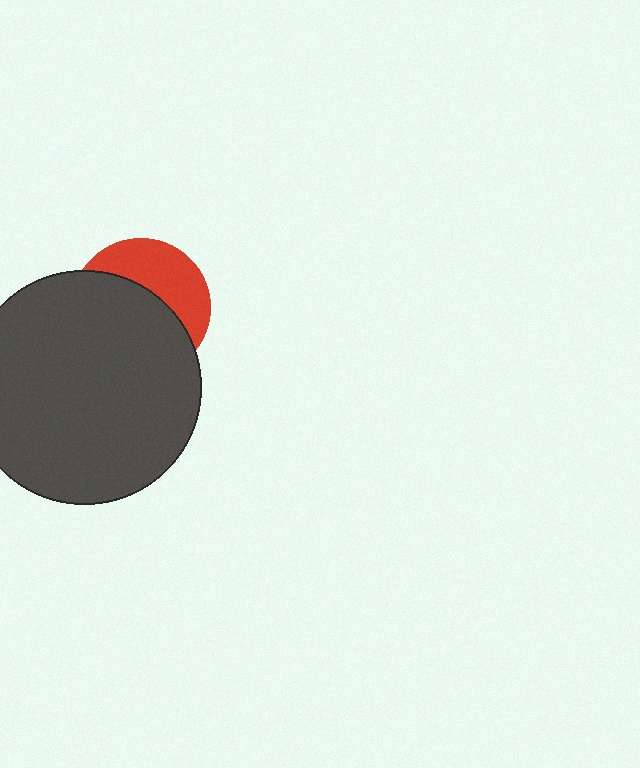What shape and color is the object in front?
The object in front is a dark gray circle.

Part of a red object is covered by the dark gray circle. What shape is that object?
It is a circle.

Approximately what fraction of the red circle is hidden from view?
Roughly 61% of the red circle is hidden behind the dark gray circle.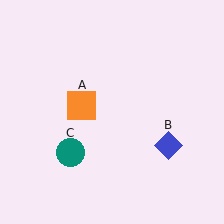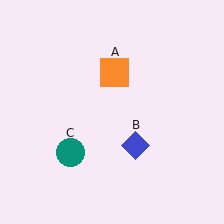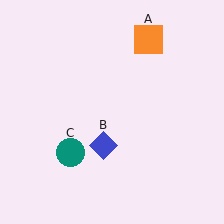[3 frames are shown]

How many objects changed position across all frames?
2 objects changed position: orange square (object A), blue diamond (object B).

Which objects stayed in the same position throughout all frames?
Teal circle (object C) remained stationary.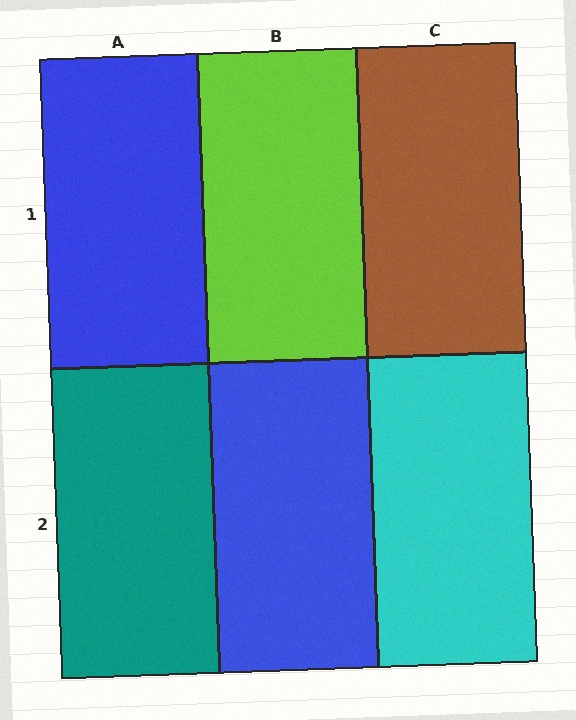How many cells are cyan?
1 cell is cyan.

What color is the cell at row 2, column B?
Blue.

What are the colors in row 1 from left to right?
Blue, lime, brown.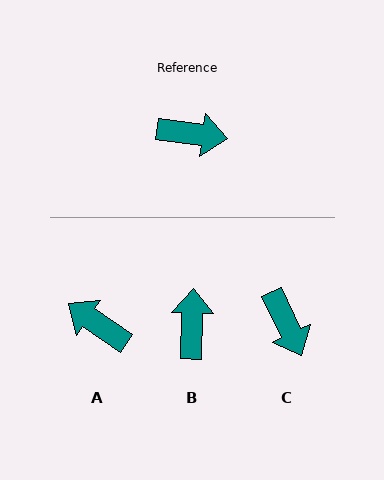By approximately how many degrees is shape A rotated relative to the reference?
Approximately 153 degrees counter-clockwise.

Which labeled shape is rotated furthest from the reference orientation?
A, about 153 degrees away.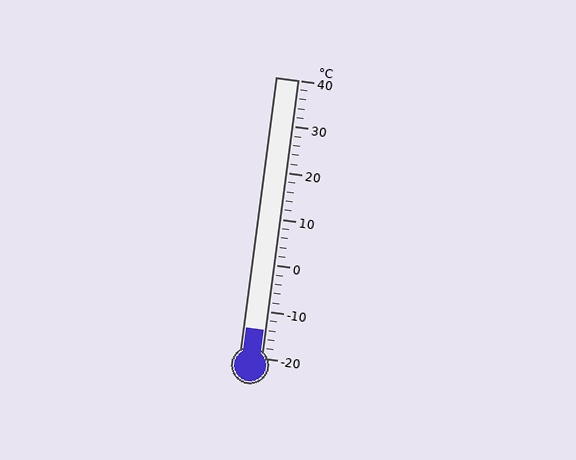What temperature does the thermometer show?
The thermometer shows approximately -14°C.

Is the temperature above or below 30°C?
The temperature is below 30°C.